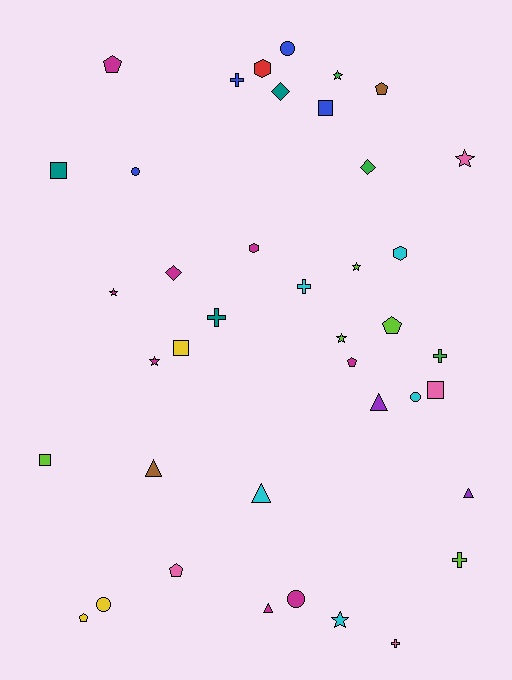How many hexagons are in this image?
There are 3 hexagons.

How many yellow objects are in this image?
There are 3 yellow objects.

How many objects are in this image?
There are 40 objects.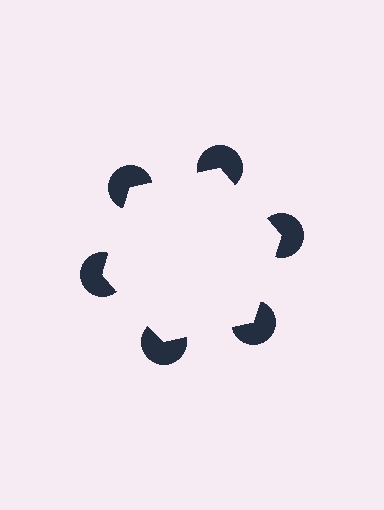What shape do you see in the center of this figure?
An illusory hexagon — its edges are inferred from the aligned wedge cuts in the pac-man discs, not physically drawn.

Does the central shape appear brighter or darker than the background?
It typically appears slightly brighter than the background, even though no actual brightness change is drawn.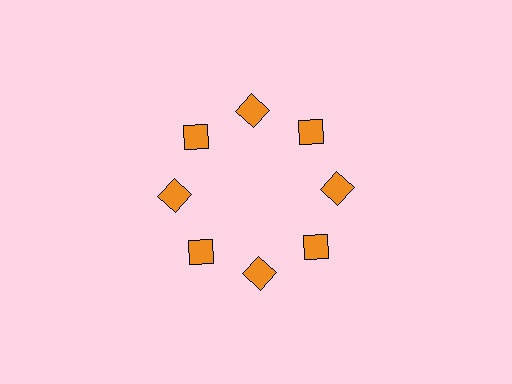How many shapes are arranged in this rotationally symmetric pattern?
There are 8 shapes, arranged in 8 groups of 1.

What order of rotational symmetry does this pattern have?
This pattern has 8-fold rotational symmetry.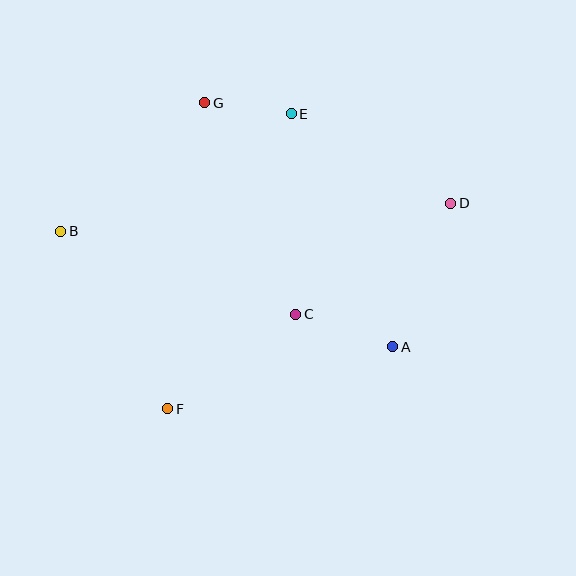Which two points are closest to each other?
Points E and G are closest to each other.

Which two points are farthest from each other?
Points B and D are farthest from each other.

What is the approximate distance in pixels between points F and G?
The distance between F and G is approximately 308 pixels.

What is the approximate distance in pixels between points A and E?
The distance between A and E is approximately 254 pixels.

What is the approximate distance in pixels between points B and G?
The distance between B and G is approximately 193 pixels.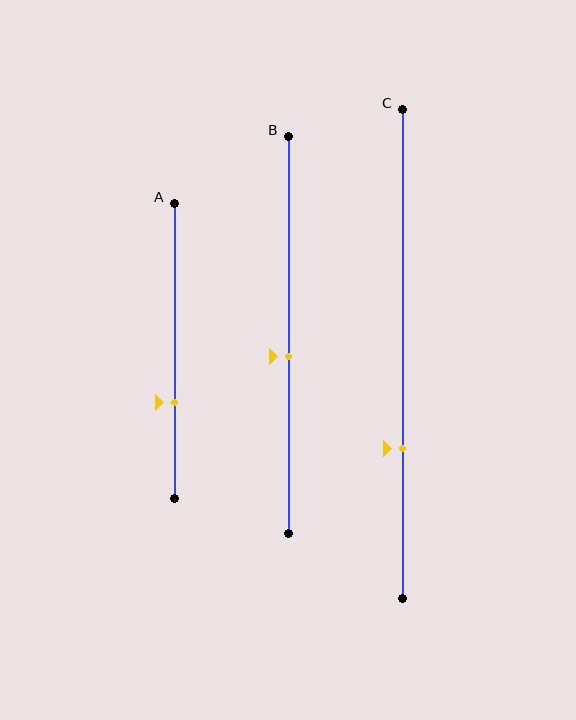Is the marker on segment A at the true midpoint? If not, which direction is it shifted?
No, the marker on segment A is shifted downward by about 17% of the segment length.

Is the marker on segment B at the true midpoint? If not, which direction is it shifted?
No, the marker on segment B is shifted downward by about 5% of the segment length.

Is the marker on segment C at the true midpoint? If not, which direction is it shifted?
No, the marker on segment C is shifted downward by about 19% of the segment length.